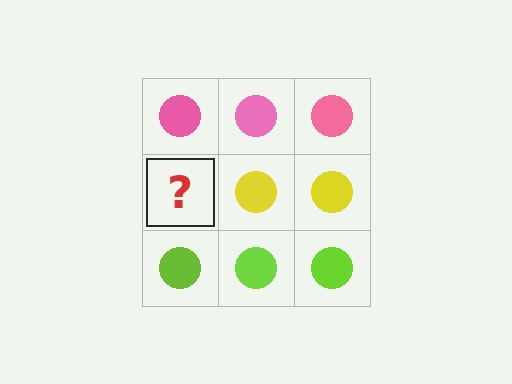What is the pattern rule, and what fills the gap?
The rule is that each row has a consistent color. The gap should be filled with a yellow circle.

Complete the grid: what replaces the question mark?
The question mark should be replaced with a yellow circle.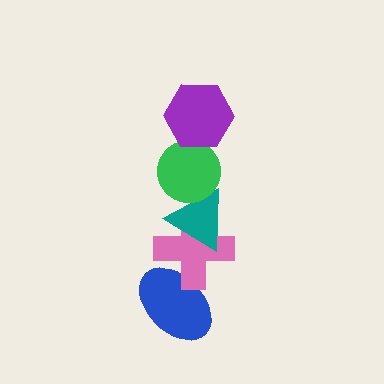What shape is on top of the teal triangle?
The green circle is on top of the teal triangle.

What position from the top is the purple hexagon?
The purple hexagon is 1st from the top.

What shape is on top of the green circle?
The purple hexagon is on top of the green circle.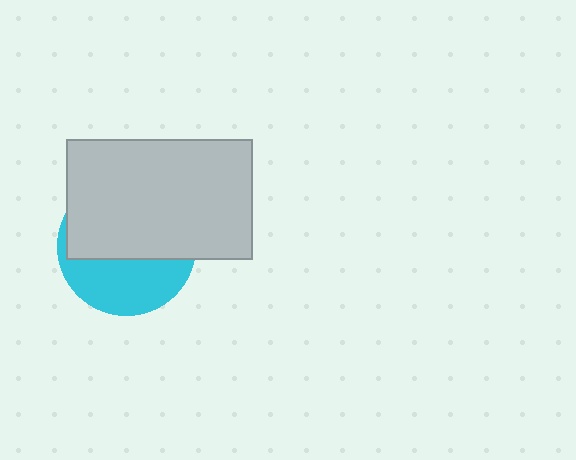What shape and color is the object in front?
The object in front is a light gray rectangle.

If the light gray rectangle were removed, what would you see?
You would see the complete cyan circle.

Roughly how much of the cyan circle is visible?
A small part of it is visible (roughly 40%).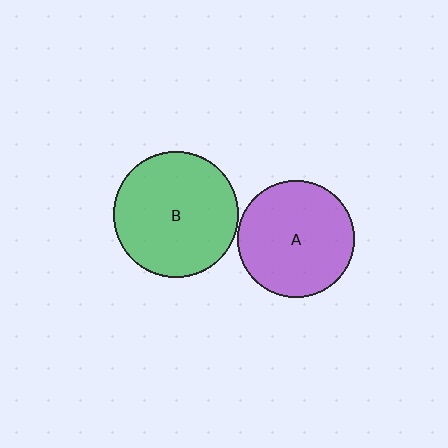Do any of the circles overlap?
No, none of the circles overlap.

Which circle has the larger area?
Circle B (green).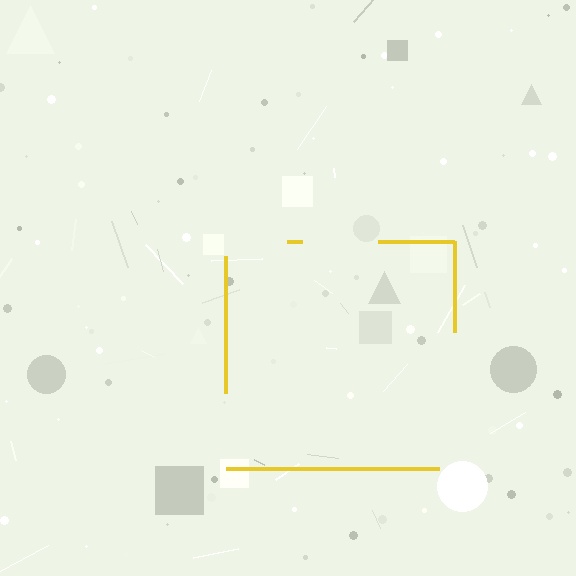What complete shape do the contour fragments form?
The contour fragments form a square.